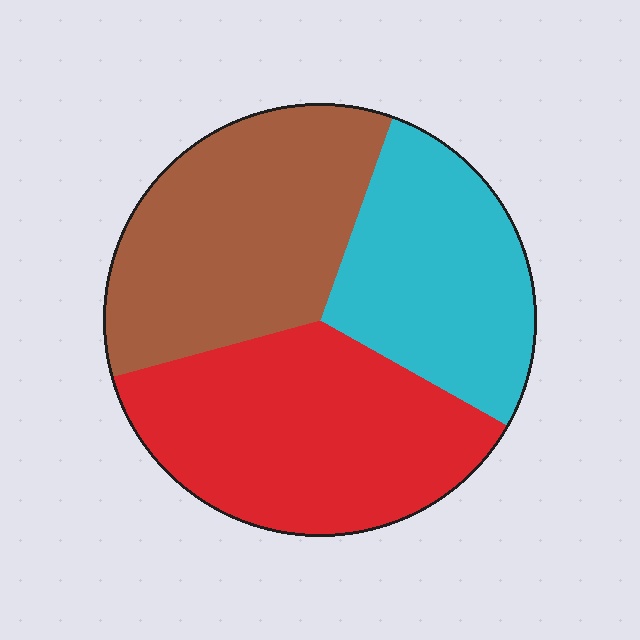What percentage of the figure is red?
Red takes up about three eighths (3/8) of the figure.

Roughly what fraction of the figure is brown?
Brown covers 35% of the figure.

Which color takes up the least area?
Cyan, at roughly 30%.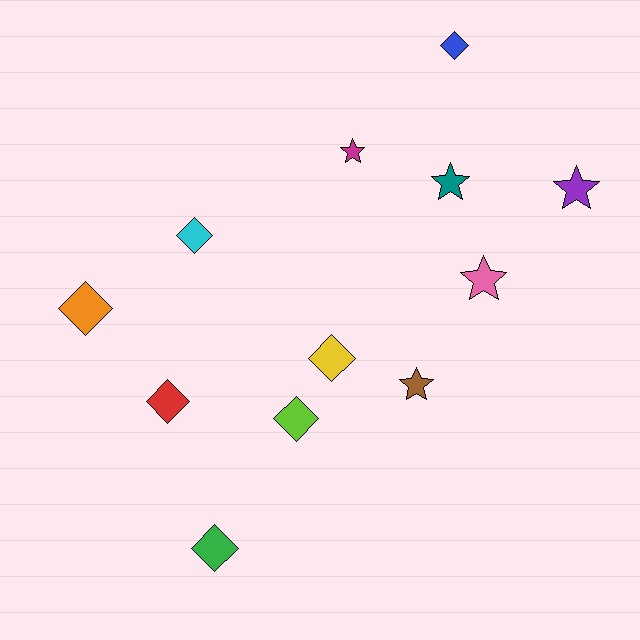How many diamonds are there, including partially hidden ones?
There are 7 diamonds.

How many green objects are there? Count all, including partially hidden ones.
There is 1 green object.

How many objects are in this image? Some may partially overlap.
There are 12 objects.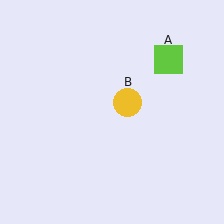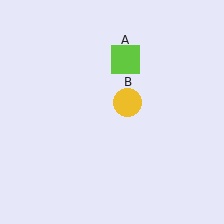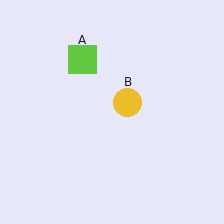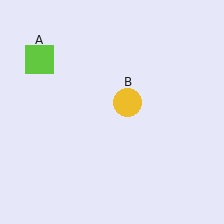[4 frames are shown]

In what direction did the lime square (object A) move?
The lime square (object A) moved left.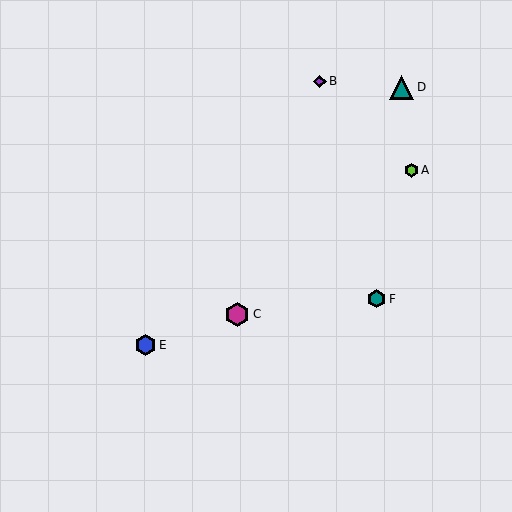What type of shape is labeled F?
Shape F is a teal hexagon.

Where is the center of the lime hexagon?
The center of the lime hexagon is at (412, 170).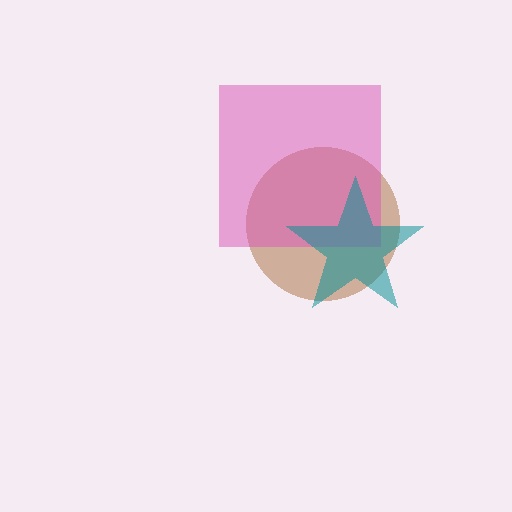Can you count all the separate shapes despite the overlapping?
Yes, there are 3 separate shapes.